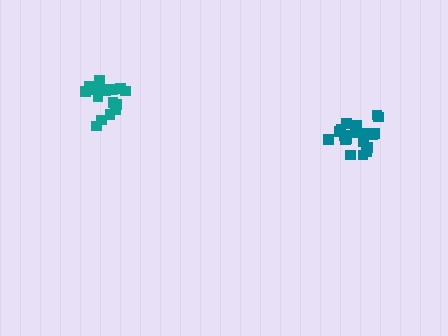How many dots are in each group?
Group 1: 21 dots, Group 2: 20 dots (41 total).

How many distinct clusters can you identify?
There are 2 distinct clusters.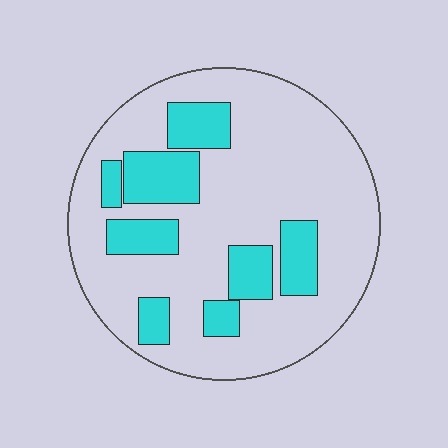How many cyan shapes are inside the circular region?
8.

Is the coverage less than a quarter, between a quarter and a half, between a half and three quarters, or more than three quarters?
Less than a quarter.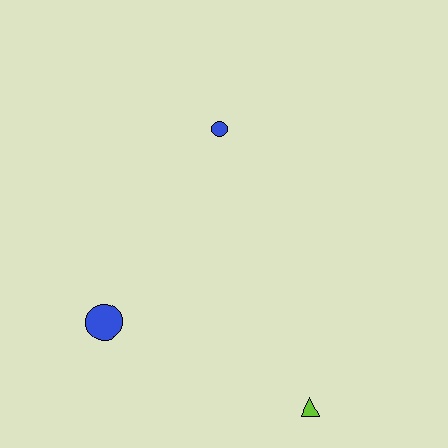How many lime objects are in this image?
There is 1 lime object.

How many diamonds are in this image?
There are no diamonds.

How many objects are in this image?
There are 3 objects.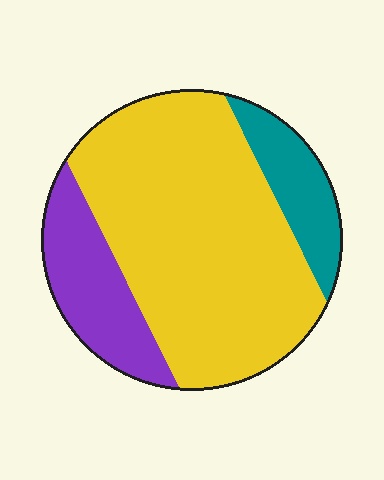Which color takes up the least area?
Teal, at roughly 15%.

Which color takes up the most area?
Yellow, at roughly 70%.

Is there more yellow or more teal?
Yellow.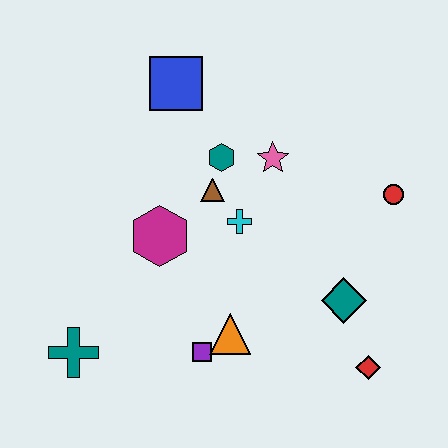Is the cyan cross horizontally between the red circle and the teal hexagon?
Yes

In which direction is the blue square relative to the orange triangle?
The blue square is above the orange triangle.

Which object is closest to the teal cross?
The purple square is closest to the teal cross.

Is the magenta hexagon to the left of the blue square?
Yes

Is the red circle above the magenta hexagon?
Yes